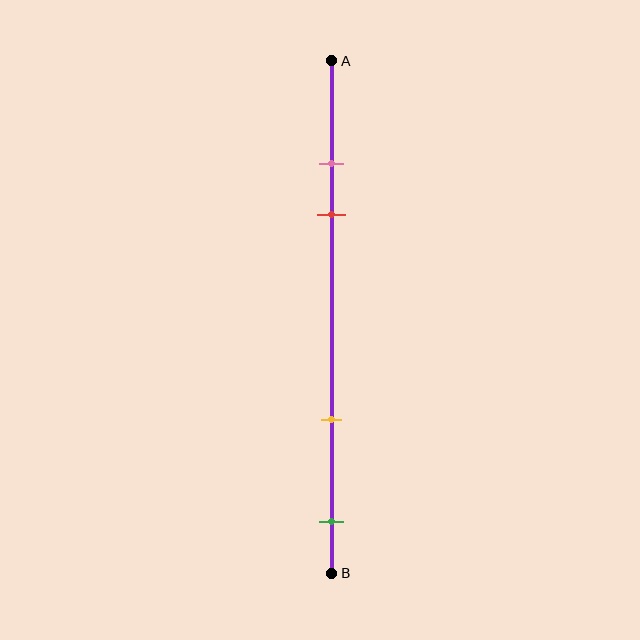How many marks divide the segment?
There are 4 marks dividing the segment.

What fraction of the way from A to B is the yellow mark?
The yellow mark is approximately 70% (0.7) of the way from A to B.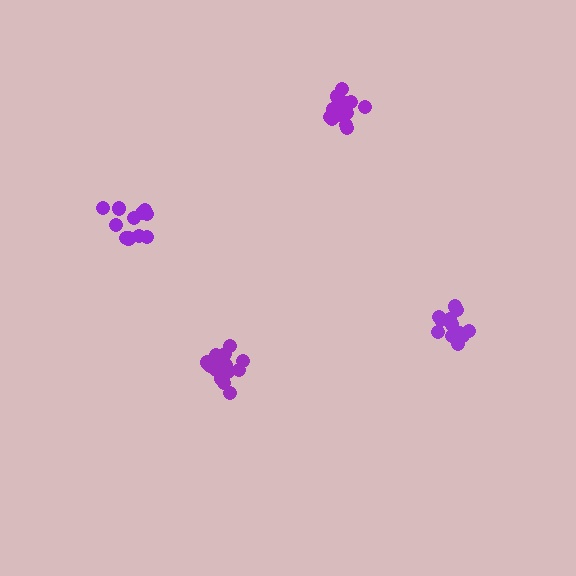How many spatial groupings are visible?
There are 4 spatial groupings.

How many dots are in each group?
Group 1: 16 dots, Group 2: 17 dots, Group 3: 11 dots, Group 4: 13 dots (57 total).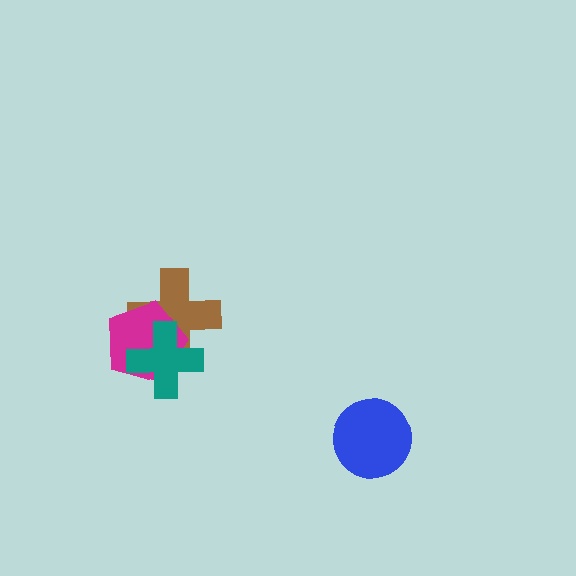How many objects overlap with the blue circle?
0 objects overlap with the blue circle.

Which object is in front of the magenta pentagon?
The teal cross is in front of the magenta pentagon.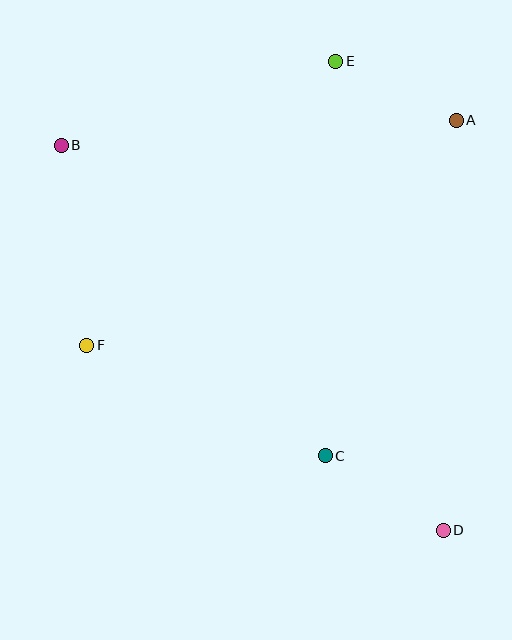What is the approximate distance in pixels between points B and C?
The distance between B and C is approximately 408 pixels.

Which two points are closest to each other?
Points A and E are closest to each other.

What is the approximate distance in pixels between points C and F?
The distance between C and F is approximately 263 pixels.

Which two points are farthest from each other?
Points B and D are farthest from each other.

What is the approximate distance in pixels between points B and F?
The distance between B and F is approximately 202 pixels.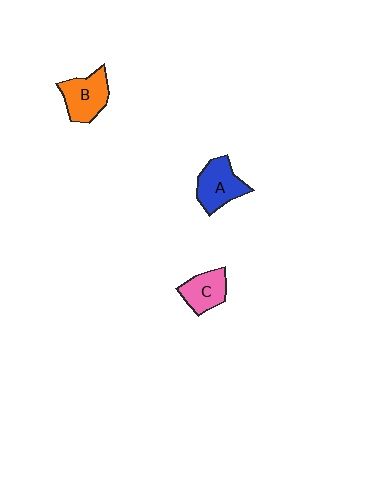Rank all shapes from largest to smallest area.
From largest to smallest: B (orange), A (blue), C (pink).